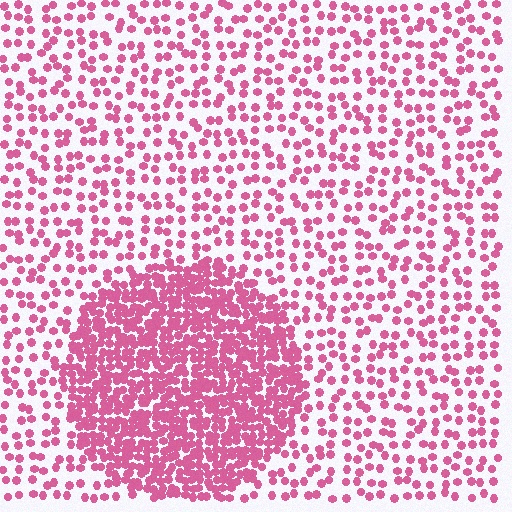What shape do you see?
I see a circle.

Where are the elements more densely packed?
The elements are more densely packed inside the circle boundary.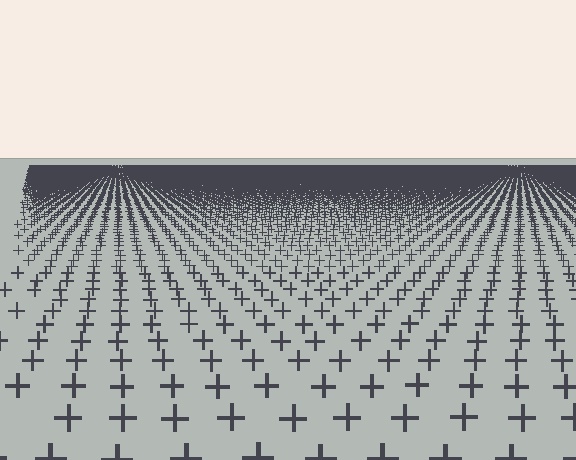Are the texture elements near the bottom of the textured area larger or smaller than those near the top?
Larger. Near the bottom, elements are closer to the viewer and appear at a bigger on-screen size.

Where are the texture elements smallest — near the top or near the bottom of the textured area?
Near the top.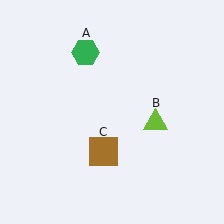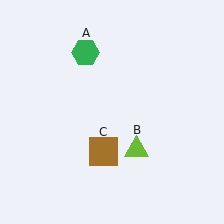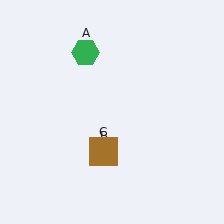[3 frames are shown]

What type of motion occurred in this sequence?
The lime triangle (object B) rotated clockwise around the center of the scene.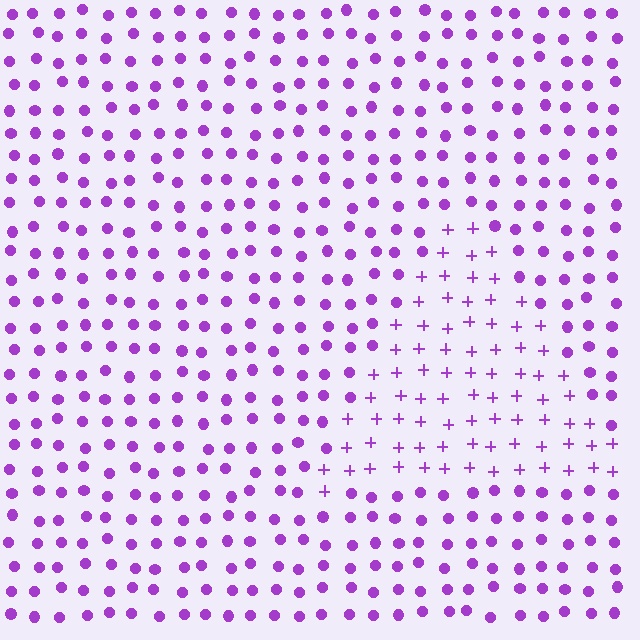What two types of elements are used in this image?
The image uses plus signs inside the triangle region and circles outside it.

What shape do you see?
I see a triangle.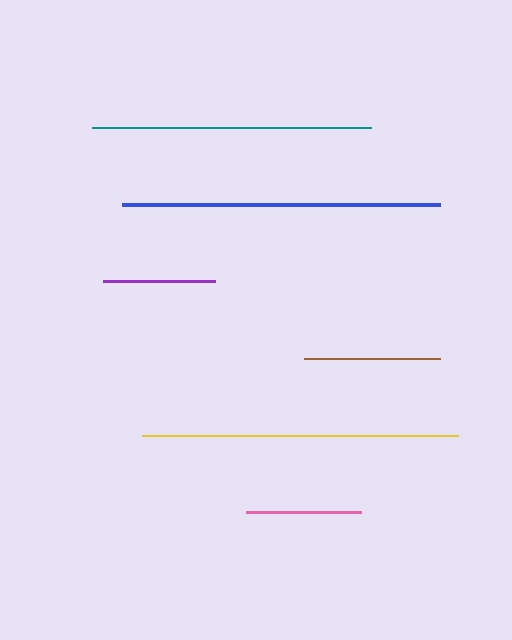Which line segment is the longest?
The blue line is the longest at approximately 318 pixels.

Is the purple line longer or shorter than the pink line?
The pink line is longer than the purple line.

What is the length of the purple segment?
The purple segment is approximately 112 pixels long.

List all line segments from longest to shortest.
From longest to shortest: blue, yellow, teal, brown, pink, purple.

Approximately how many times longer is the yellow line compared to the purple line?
The yellow line is approximately 2.8 times the length of the purple line.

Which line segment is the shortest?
The purple line is the shortest at approximately 112 pixels.